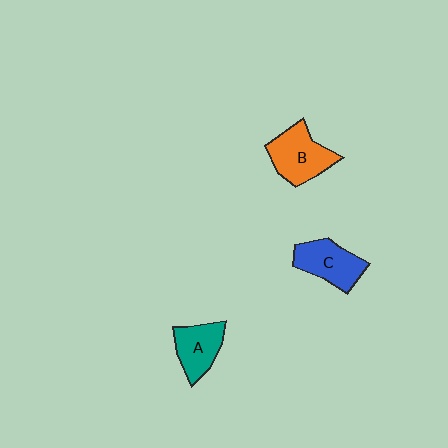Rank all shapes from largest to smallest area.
From largest to smallest: B (orange), C (blue), A (teal).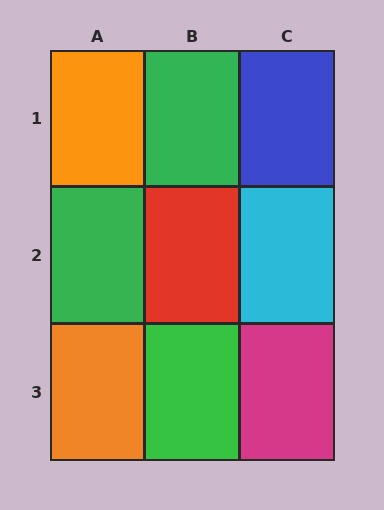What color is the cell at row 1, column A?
Orange.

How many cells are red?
1 cell is red.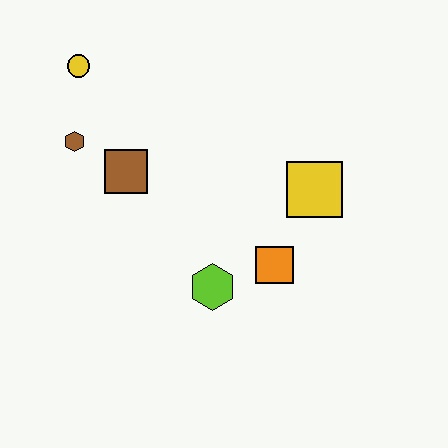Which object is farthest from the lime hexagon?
The yellow circle is farthest from the lime hexagon.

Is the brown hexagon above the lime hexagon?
Yes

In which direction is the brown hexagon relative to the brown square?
The brown hexagon is to the left of the brown square.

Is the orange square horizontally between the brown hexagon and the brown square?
No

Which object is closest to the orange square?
The lime hexagon is closest to the orange square.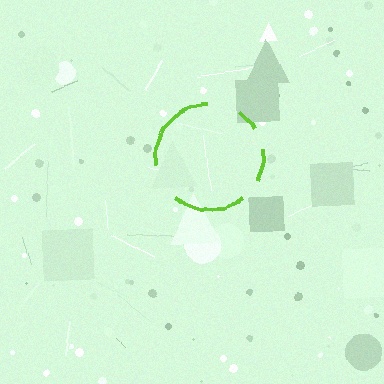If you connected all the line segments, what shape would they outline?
They would outline a circle.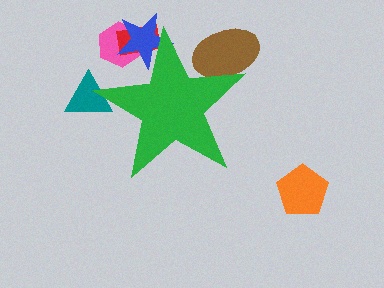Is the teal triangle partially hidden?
Yes, the teal triangle is partially hidden behind the green star.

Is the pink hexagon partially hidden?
Yes, the pink hexagon is partially hidden behind the green star.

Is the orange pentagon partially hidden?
No, the orange pentagon is fully visible.